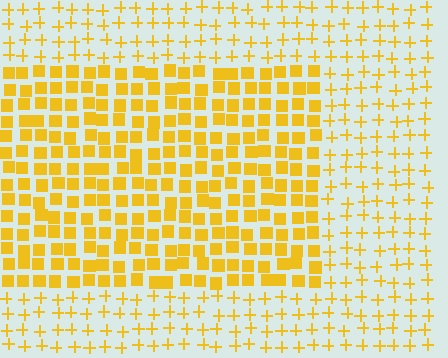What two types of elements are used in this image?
The image uses squares inside the rectangle region and plus signs outside it.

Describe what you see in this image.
The image is filled with small yellow elements arranged in a uniform grid. A rectangle-shaped region contains squares, while the surrounding area contains plus signs. The boundary is defined purely by the change in element shape.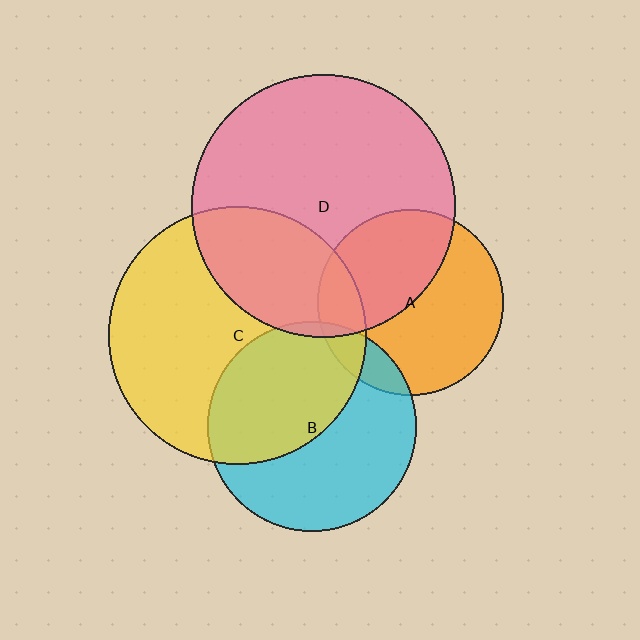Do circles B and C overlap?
Yes.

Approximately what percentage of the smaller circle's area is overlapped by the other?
Approximately 50%.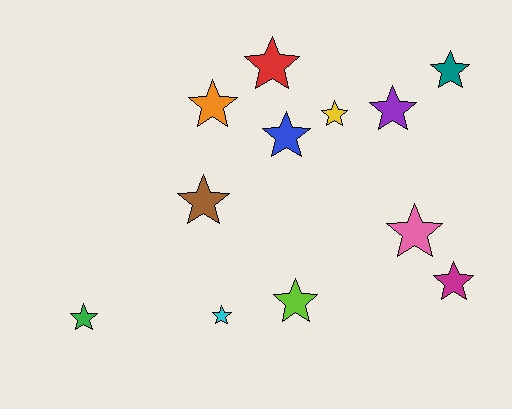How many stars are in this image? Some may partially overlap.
There are 12 stars.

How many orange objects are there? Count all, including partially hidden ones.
There is 1 orange object.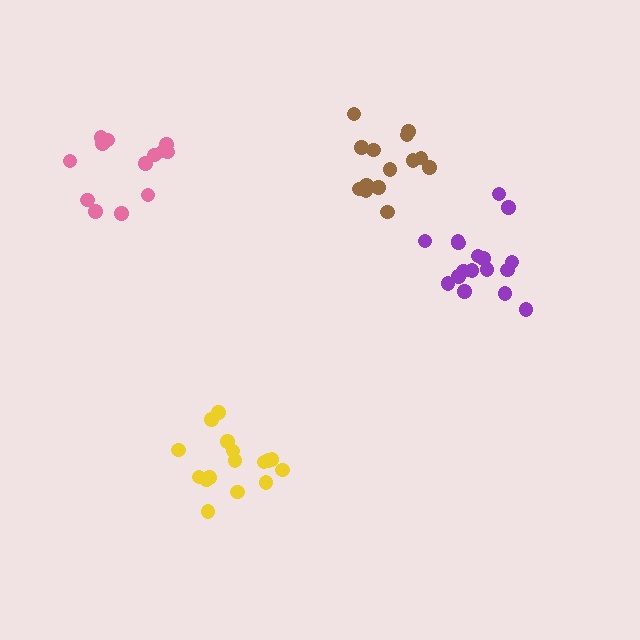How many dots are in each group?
Group 1: 13 dots, Group 2: 14 dots, Group 3: 17 dots, Group 4: 16 dots (60 total).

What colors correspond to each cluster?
The clusters are colored: pink, brown, purple, yellow.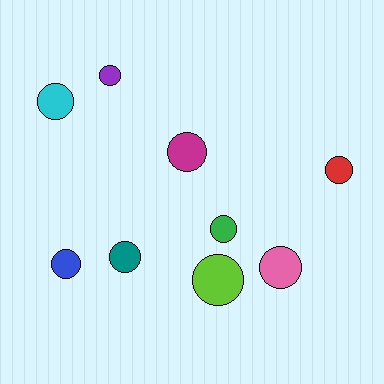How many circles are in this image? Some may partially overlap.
There are 9 circles.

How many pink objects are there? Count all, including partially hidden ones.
There is 1 pink object.